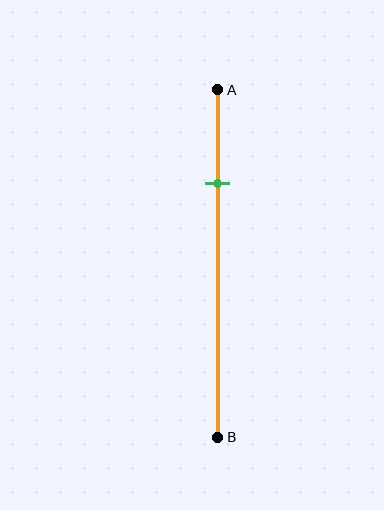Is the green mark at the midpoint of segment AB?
No, the mark is at about 25% from A, not at the 50% midpoint.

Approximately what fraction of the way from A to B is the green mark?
The green mark is approximately 25% of the way from A to B.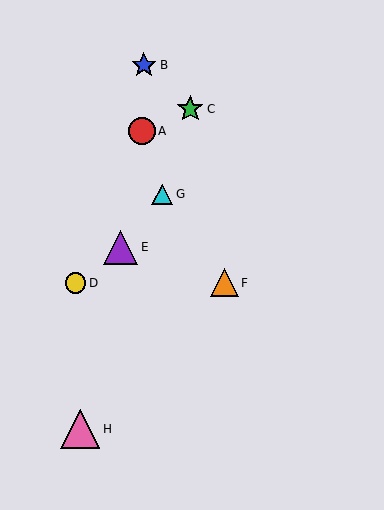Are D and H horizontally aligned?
No, D is at y≈283 and H is at y≈429.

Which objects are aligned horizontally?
Objects D, F are aligned horizontally.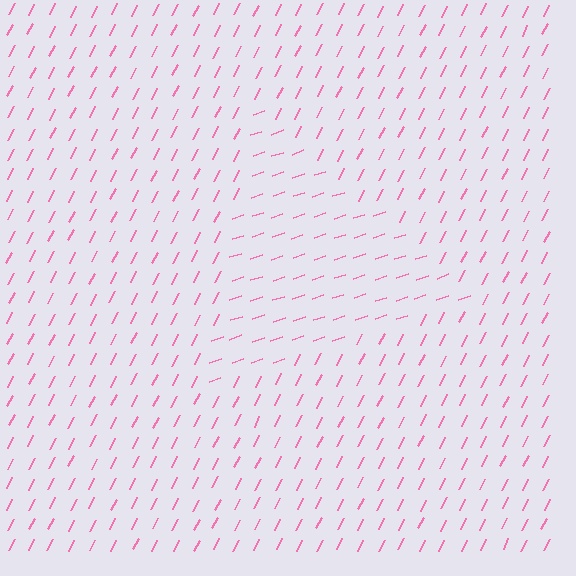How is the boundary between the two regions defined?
The boundary is defined purely by a change in line orientation (approximately 45 degrees difference). All lines are the same color and thickness.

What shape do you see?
I see a triangle.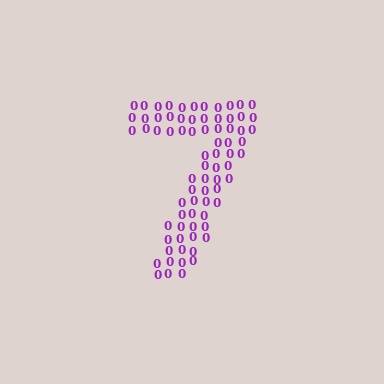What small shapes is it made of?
It is made of small digit 0's.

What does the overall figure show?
The overall figure shows the digit 7.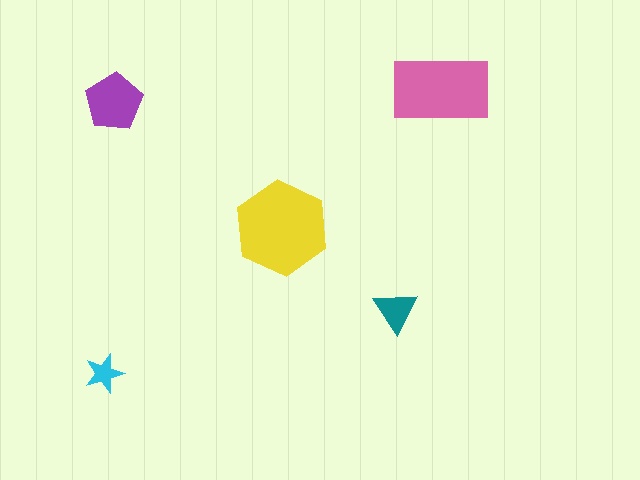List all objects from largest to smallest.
The yellow hexagon, the pink rectangle, the purple pentagon, the teal triangle, the cyan star.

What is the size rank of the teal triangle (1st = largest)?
4th.